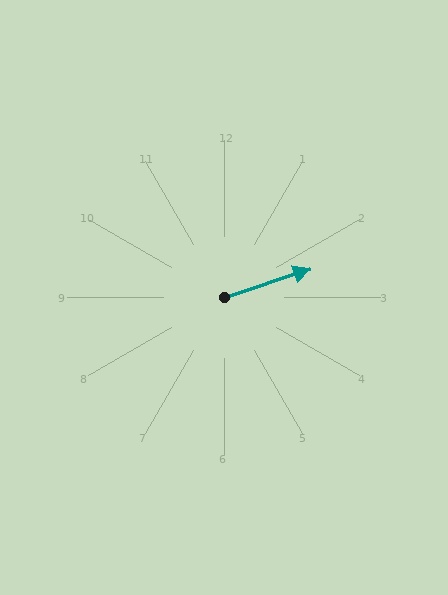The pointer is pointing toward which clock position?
Roughly 2 o'clock.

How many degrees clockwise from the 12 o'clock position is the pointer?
Approximately 71 degrees.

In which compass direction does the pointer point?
East.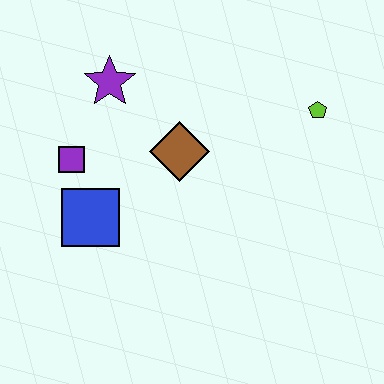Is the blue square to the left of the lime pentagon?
Yes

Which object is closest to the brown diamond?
The purple star is closest to the brown diamond.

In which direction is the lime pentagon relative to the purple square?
The lime pentagon is to the right of the purple square.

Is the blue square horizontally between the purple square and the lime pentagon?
Yes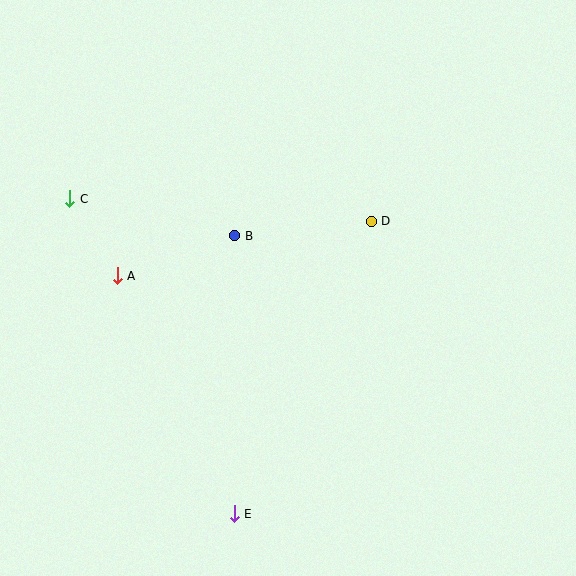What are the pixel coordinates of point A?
Point A is at (117, 276).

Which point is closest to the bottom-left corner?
Point E is closest to the bottom-left corner.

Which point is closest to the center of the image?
Point B at (235, 236) is closest to the center.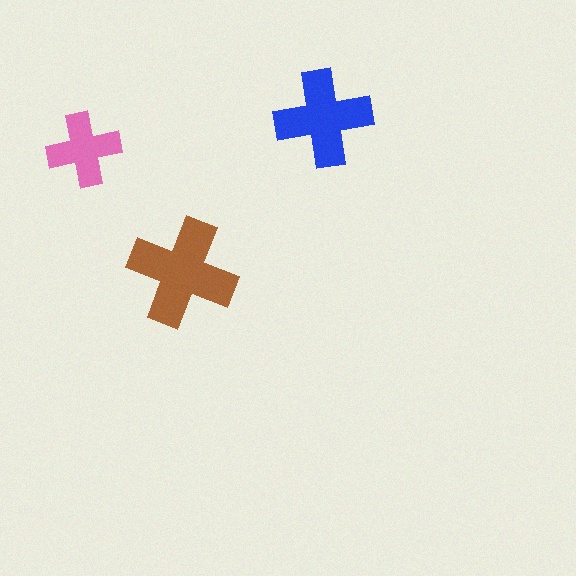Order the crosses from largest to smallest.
the brown one, the blue one, the pink one.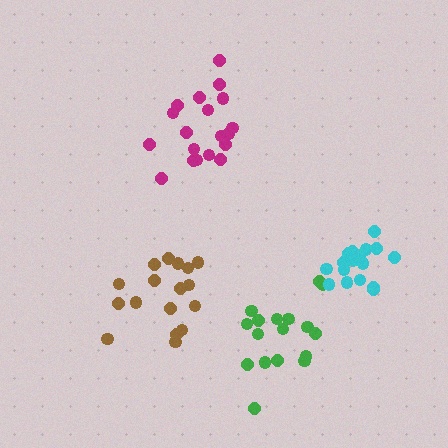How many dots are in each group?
Group 1: 17 dots, Group 2: 19 dots, Group 3: 17 dots, Group 4: 17 dots (70 total).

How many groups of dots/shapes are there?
There are 4 groups.